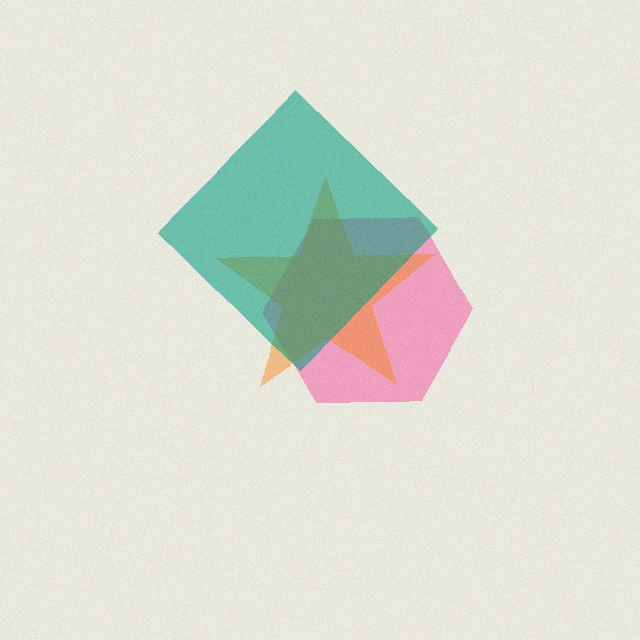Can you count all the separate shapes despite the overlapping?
Yes, there are 3 separate shapes.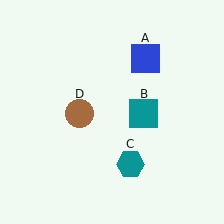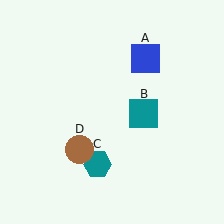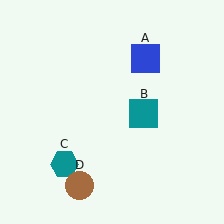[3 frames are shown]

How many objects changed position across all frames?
2 objects changed position: teal hexagon (object C), brown circle (object D).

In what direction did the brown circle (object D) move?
The brown circle (object D) moved down.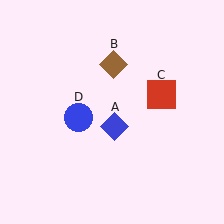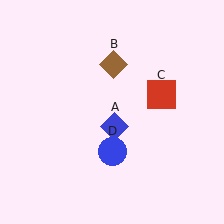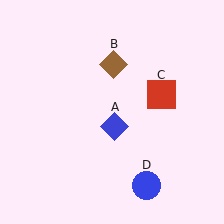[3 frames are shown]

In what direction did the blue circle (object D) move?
The blue circle (object D) moved down and to the right.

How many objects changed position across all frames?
1 object changed position: blue circle (object D).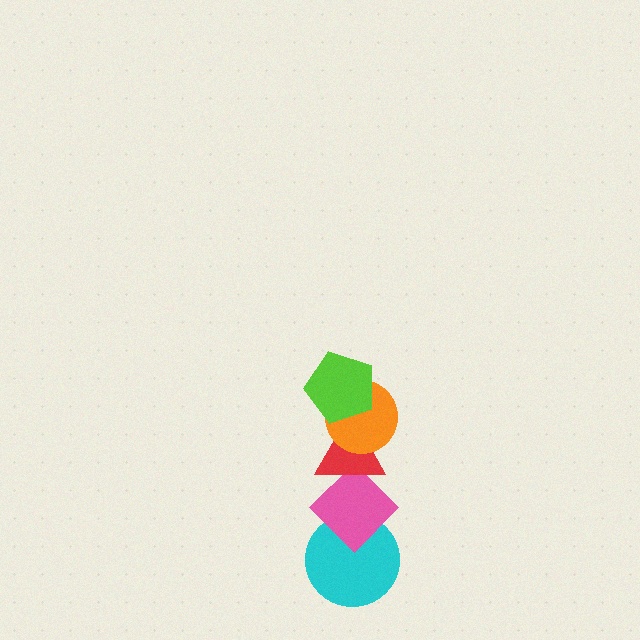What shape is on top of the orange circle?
The lime pentagon is on top of the orange circle.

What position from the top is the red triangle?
The red triangle is 3rd from the top.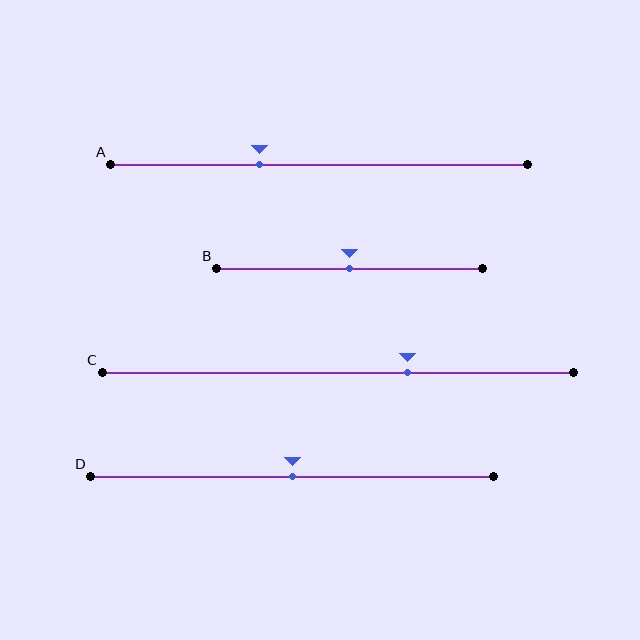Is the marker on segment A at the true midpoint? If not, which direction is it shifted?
No, the marker on segment A is shifted to the left by about 14% of the segment length.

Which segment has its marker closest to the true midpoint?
Segment B has its marker closest to the true midpoint.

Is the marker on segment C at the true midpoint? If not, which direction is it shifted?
No, the marker on segment C is shifted to the right by about 15% of the segment length.